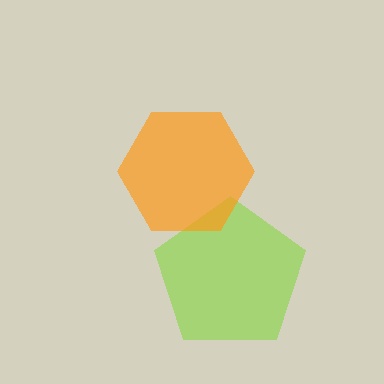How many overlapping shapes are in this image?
There are 2 overlapping shapes in the image.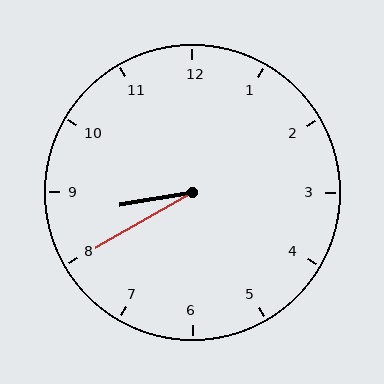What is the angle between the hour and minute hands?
Approximately 20 degrees.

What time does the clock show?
8:40.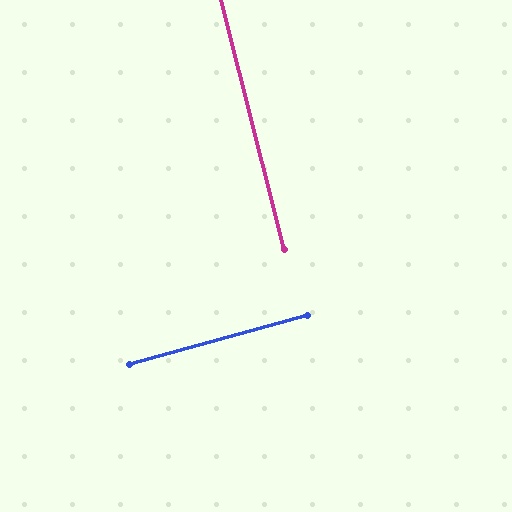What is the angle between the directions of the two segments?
Approximately 89 degrees.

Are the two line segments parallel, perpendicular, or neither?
Perpendicular — they meet at approximately 89°.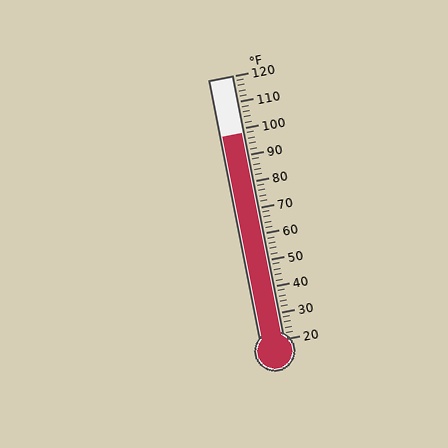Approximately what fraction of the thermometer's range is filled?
The thermometer is filled to approximately 80% of its range.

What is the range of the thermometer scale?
The thermometer scale ranges from 20°F to 120°F.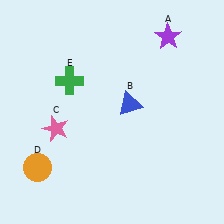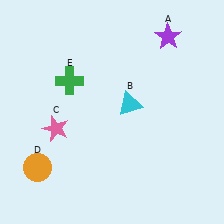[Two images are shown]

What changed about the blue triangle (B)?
In Image 1, B is blue. In Image 2, it changed to cyan.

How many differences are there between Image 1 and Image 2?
There is 1 difference between the two images.